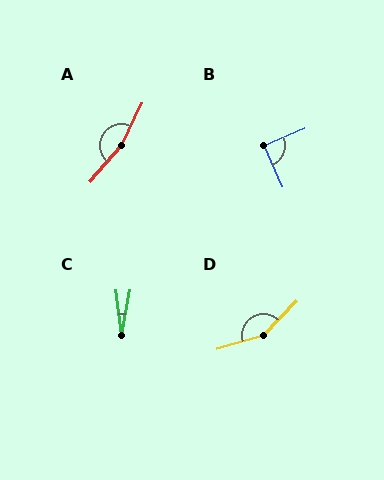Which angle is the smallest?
C, at approximately 17 degrees.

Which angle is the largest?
A, at approximately 165 degrees.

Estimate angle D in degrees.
Approximately 150 degrees.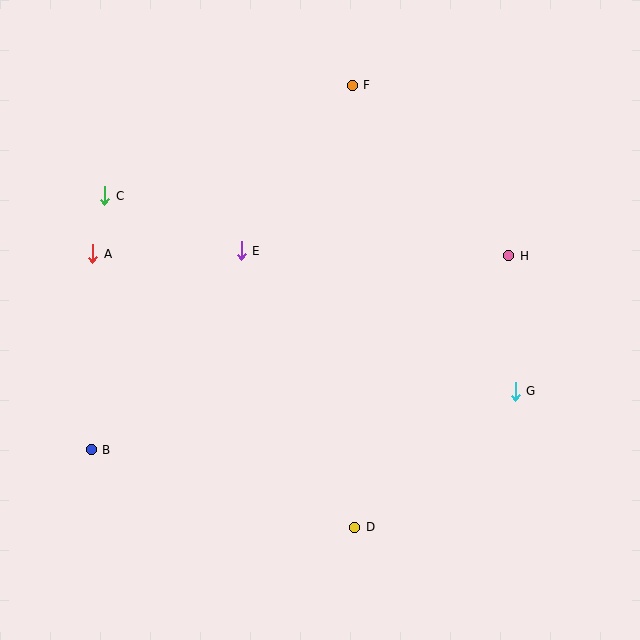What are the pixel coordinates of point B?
Point B is at (91, 450).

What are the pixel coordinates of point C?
Point C is at (105, 196).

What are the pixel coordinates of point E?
Point E is at (241, 251).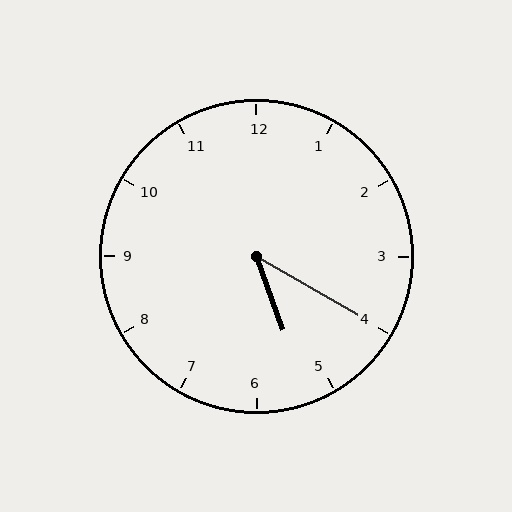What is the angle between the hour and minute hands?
Approximately 40 degrees.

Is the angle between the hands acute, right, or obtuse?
It is acute.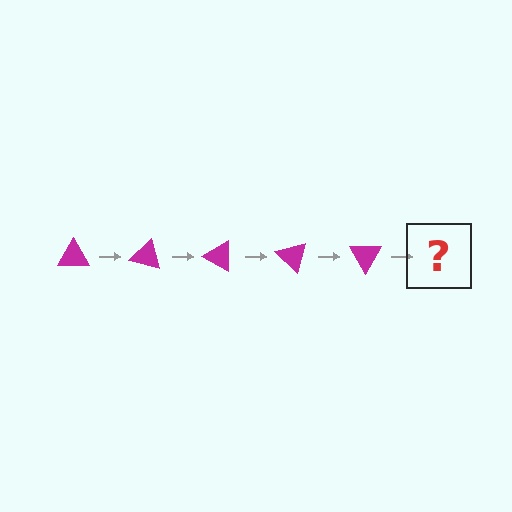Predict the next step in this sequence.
The next step is a magenta triangle rotated 75 degrees.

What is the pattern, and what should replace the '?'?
The pattern is that the triangle rotates 15 degrees each step. The '?' should be a magenta triangle rotated 75 degrees.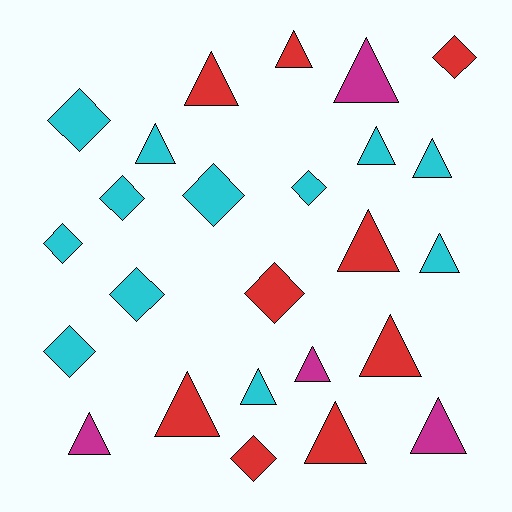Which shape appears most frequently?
Triangle, with 15 objects.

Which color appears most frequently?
Cyan, with 12 objects.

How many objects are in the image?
There are 25 objects.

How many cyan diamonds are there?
There are 7 cyan diamonds.